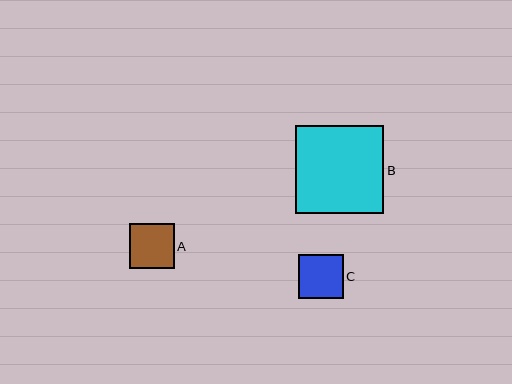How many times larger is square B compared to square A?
Square B is approximately 2.0 times the size of square A.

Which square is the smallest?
Square C is the smallest with a size of approximately 44 pixels.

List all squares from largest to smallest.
From largest to smallest: B, A, C.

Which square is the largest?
Square B is the largest with a size of approximately 88 pixels.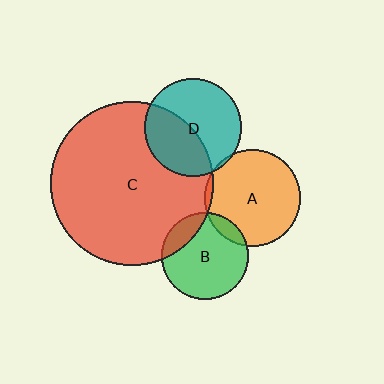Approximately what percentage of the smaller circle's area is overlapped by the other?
Approximately 5%.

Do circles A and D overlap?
Yes.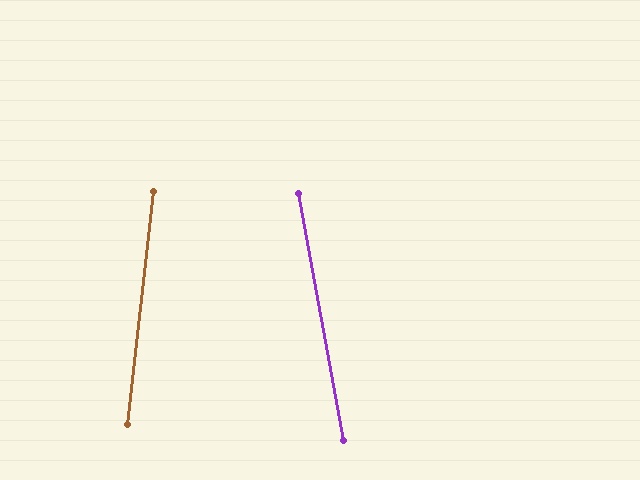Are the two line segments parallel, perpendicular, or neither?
Neither parallel nor perpendicular — they differ by about 17°.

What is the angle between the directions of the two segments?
Approximately 17 degrees.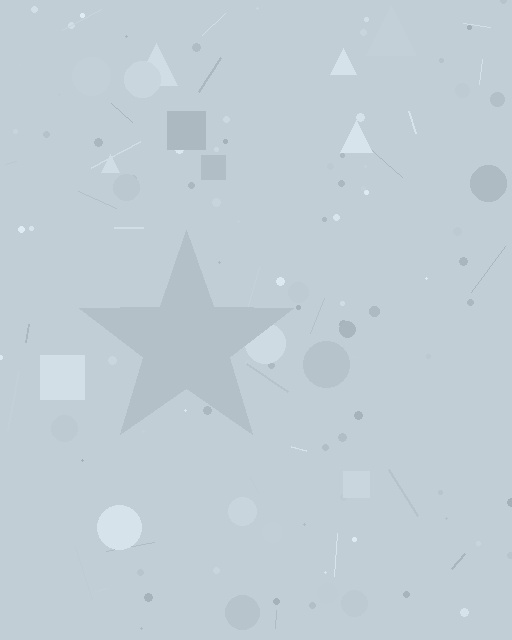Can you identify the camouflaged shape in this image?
The camouflaged shape is a star.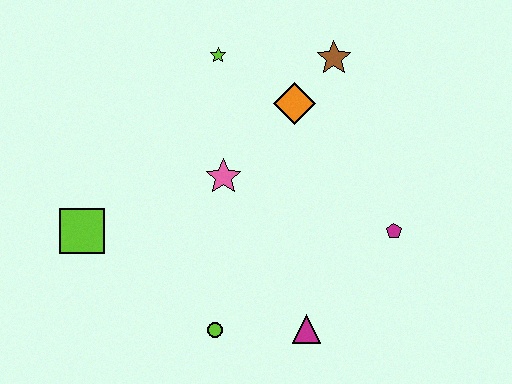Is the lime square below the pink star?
Yes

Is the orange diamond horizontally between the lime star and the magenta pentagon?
Yes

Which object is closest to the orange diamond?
The brown star is closest to the orange diamond.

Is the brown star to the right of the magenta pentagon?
No